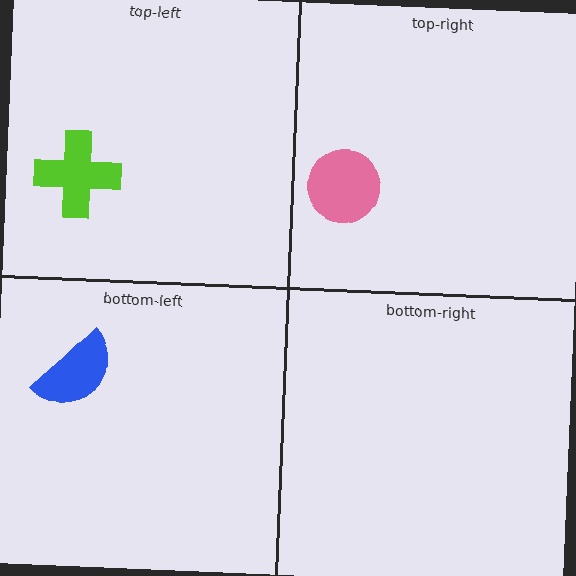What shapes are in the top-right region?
The pink circle.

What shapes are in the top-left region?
The lime cross.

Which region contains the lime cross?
The top-left region.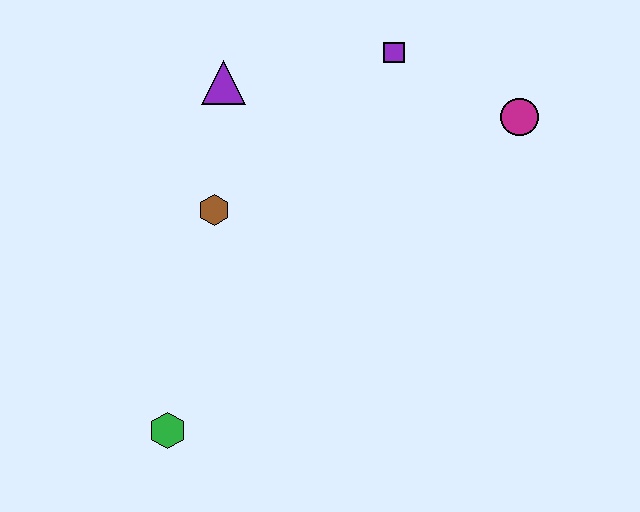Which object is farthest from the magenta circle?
The green hexagon is farthest from the magenta circle.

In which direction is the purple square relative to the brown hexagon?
The purple square is to the right of the brown hexagon.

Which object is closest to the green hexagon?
The brown hexagon is closest to the green hexagon.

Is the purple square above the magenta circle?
Yes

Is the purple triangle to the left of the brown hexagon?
No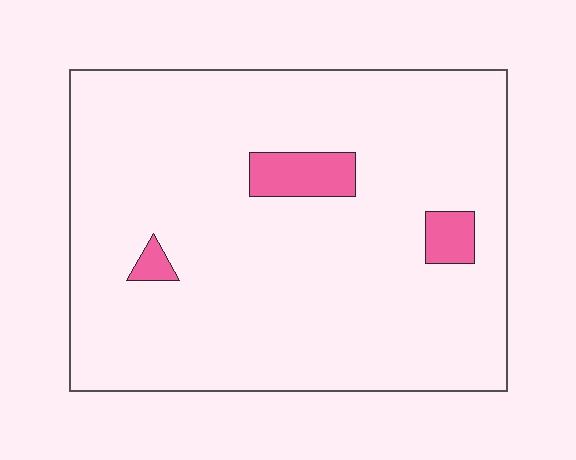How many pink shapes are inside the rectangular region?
3.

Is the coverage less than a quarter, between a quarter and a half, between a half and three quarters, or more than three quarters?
Less than a quarter.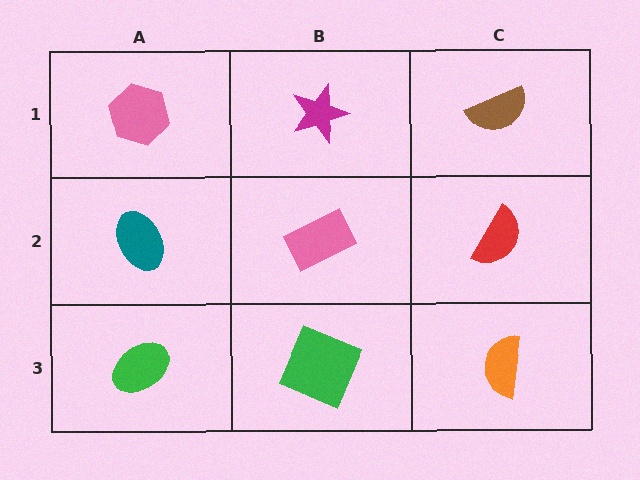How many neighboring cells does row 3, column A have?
2.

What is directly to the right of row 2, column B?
A red semicircle.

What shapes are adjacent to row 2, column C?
A brown semicircle (row 1, column C), an orange semicircle (row 3, column C), a pink rectangle (row 2, column B).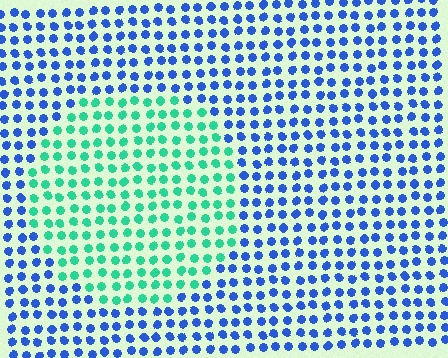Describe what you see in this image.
The image is filled with small blue elements in a uniform arrangement. A circle-shaped region is visible where the elements are tinted to a slightly different hue, forming a subtle color boundary.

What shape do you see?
I see a circle.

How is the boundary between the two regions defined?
The boundary is defined purely by a slight shift in hue (about 66 degrees). Spacing, size, and orientation are identical on both sides.